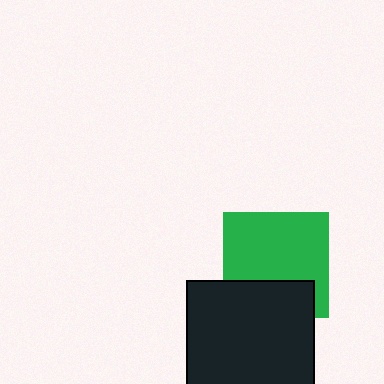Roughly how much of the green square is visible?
Most of it is visible (roughly 69%).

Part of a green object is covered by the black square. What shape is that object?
It is a square.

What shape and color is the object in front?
The object in front is a black square.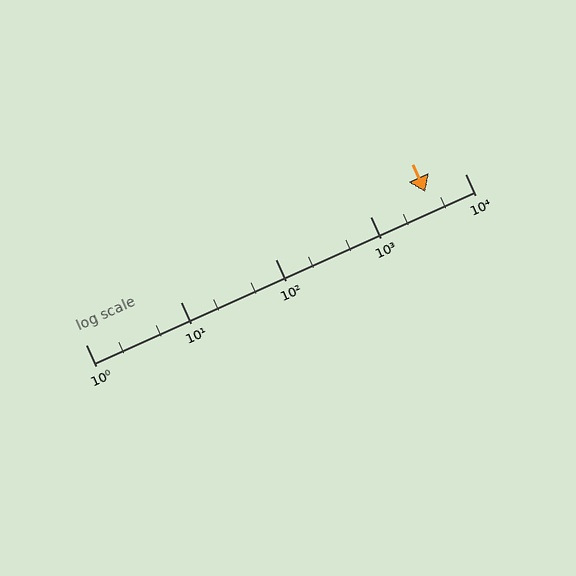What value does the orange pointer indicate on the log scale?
The pointer indicates approximately 3800.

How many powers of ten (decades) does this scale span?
The scale spans 4 decades, from 1 to 10000.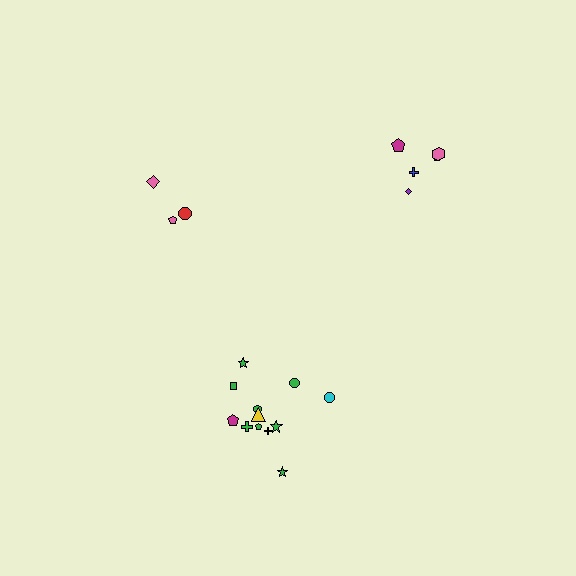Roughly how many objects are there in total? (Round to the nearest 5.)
Roughly 20 objects in total.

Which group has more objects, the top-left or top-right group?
The top-right group.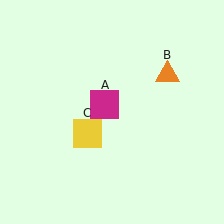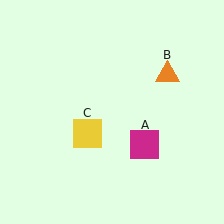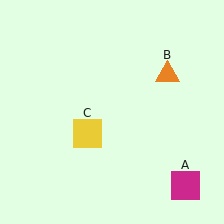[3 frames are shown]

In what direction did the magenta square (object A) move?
The magenta square (object A) moved down and to the right.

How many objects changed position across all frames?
1 object changed position: magenta square (object A).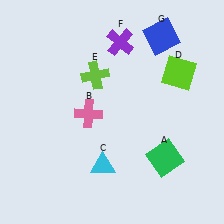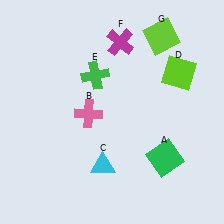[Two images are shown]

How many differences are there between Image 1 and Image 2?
There are 3 differences between the two images.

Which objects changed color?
E changed from lime to green. F changed from purple to magenta. G changed from blue to lime.